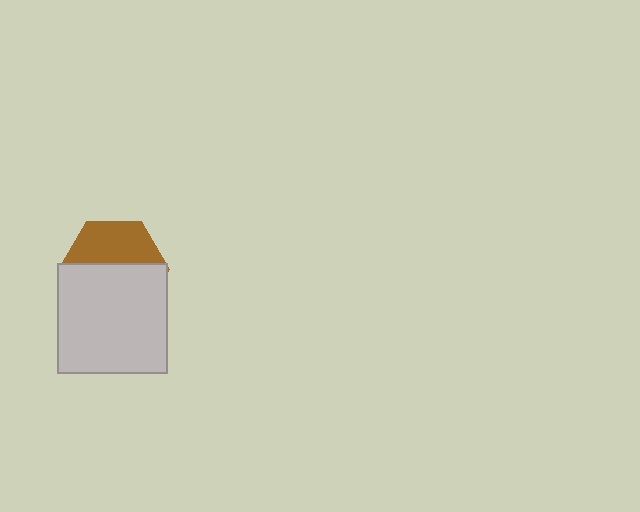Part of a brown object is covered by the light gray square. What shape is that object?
It is a hexagon.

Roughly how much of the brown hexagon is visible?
A small part of it is visible (roughly 42%).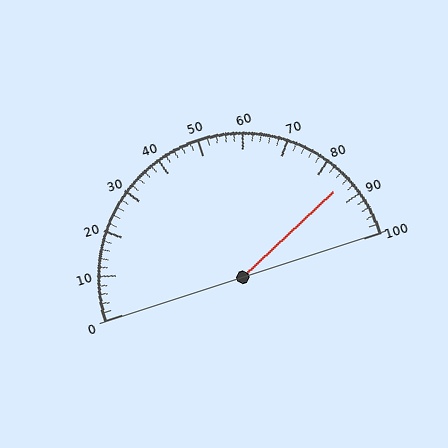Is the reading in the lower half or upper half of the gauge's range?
The reading is in the upper half of the range (0 to 100).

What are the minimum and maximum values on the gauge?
The gauge ranges from 0 to 100.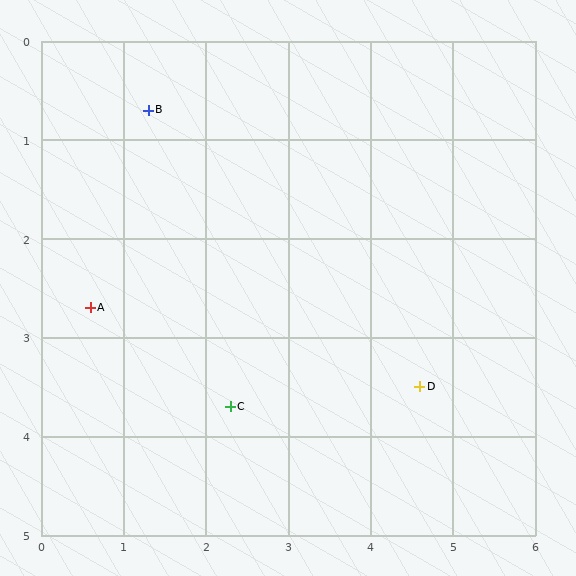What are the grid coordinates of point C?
Point C is at approximately (2.3, 3.7).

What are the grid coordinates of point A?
Point A is at approximately (0.6, 2.7).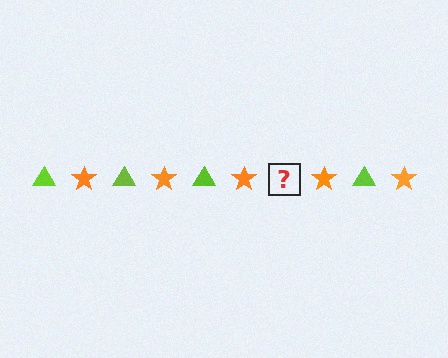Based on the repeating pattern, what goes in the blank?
The blank should be a lime triangle.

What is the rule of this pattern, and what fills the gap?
The rule is that the pattern alternates between lime triangle and orange star. The gap should be filled with a lime triangle.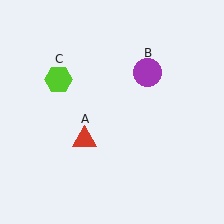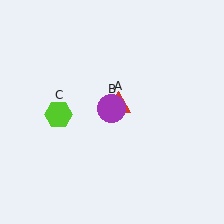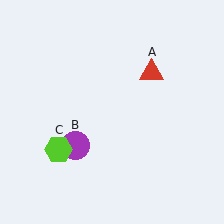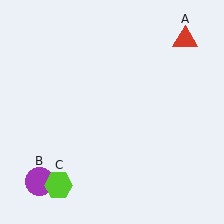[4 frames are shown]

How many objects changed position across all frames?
3 objects changed position: red triangle (object A), purple circle (object B), lime hexagon (object C).